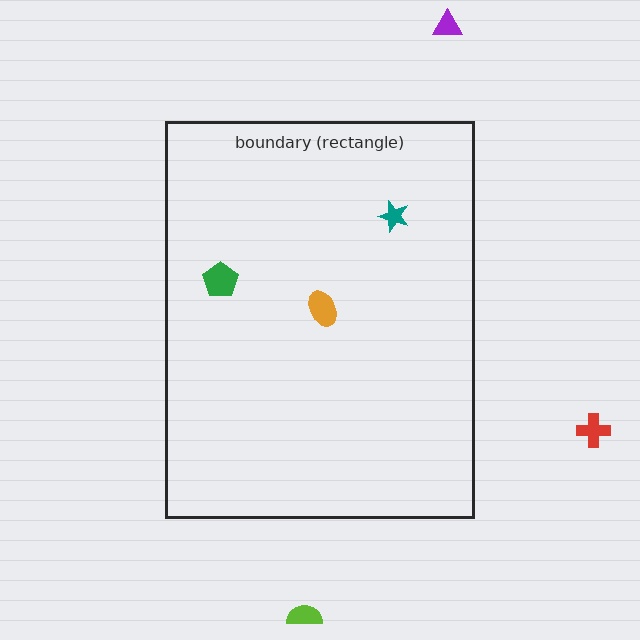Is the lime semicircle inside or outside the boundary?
Outside.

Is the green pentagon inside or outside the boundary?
Inside.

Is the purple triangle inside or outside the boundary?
Outside.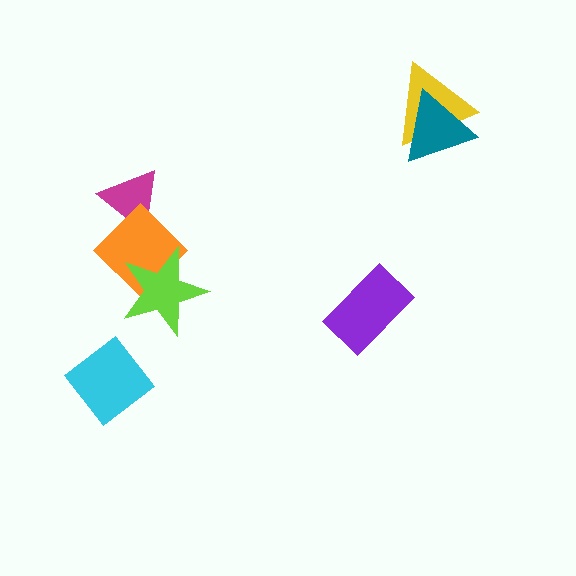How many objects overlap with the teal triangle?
1 object overlaps with the teal triangle.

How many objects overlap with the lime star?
1 object overlaps with the lime star.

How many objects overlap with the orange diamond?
2 objects overlap with the orange diamond.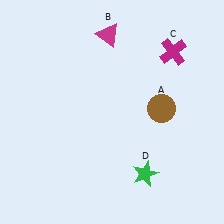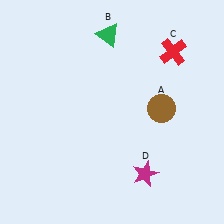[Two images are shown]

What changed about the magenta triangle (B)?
In Image 1, B is magenta. In Image 2, it changed to green.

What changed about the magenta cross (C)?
In Image 1, C is magenta. In Image 2, it changed to red.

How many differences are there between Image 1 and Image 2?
There are 3 differences between the two images.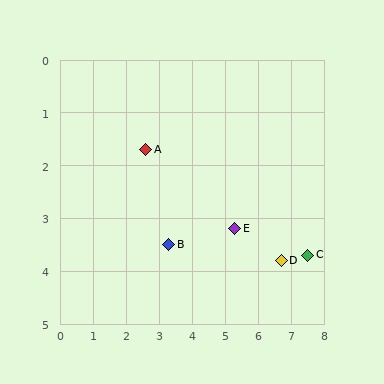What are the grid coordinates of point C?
Point C is at approximately (7.5, 3.7).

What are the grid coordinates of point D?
Point D is at approximately (6.7, 3.8).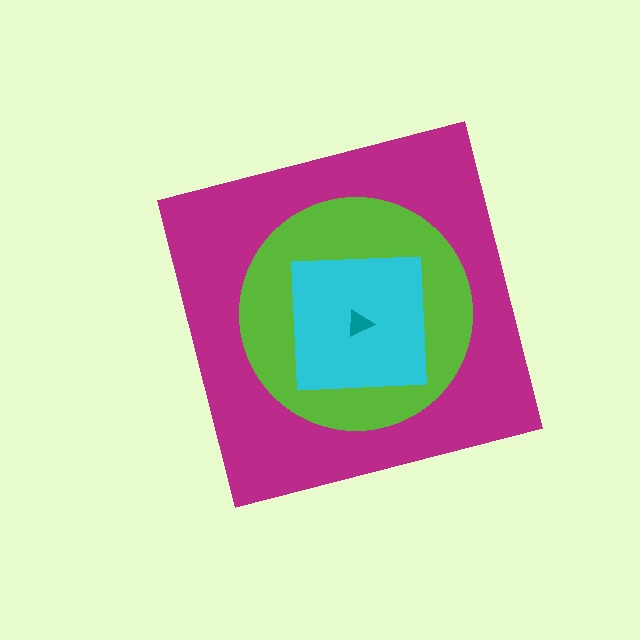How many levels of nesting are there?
4.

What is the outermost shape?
The magenta square.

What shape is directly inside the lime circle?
The cyan square.